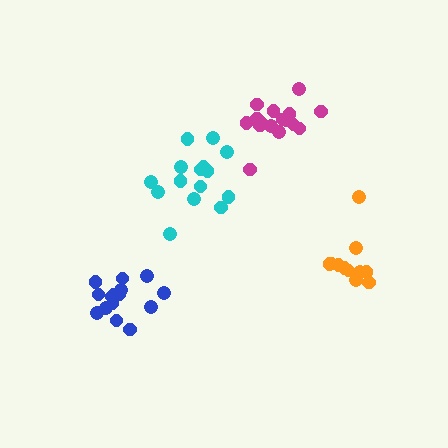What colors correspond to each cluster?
The clusters are colored: blue, magenta, cyan, orange.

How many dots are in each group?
Group 1: 15 dots, Group 2: 16 dots, Group 3: 15 dots, Group 4: 11 dots (57 total).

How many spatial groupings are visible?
There are 4 spatial groupings.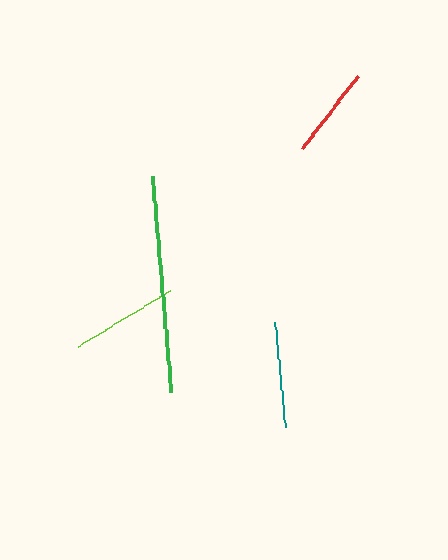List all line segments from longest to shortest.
From longest to shortest: green, lime, teal, red.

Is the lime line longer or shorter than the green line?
The green line is longer than the lime line.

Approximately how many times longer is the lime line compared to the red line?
The lime line is approximately 1.2 times the length of the red line.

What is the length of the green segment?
The green segment is approximately 216 pixels long.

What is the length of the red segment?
The red segment is approximately 92 pixels long.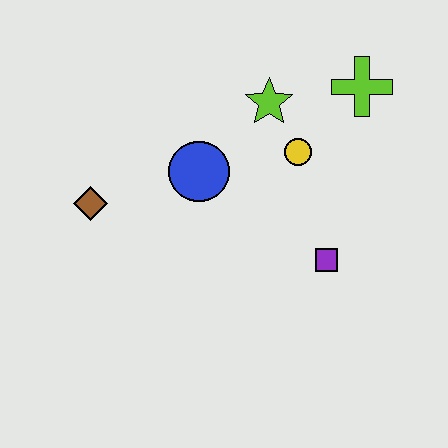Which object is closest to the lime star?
The yellow circle is closest to the lime star.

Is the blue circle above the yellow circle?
No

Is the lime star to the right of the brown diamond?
Yes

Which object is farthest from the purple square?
The brown diamond is farthest from the purple square.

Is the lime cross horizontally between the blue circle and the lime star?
No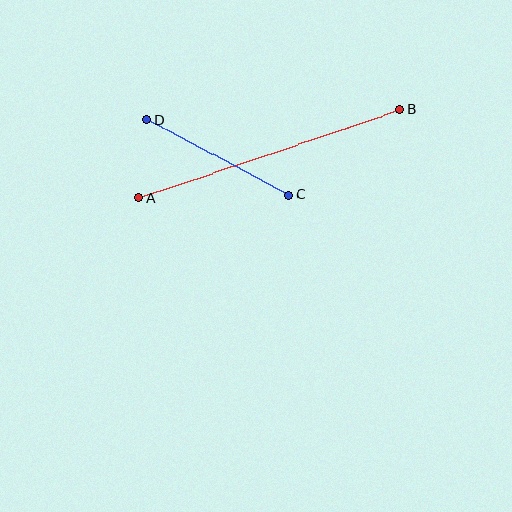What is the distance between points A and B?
The distance is approximately 275 pixels.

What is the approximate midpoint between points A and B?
The midpoint is at approximately (270, 154) pixels.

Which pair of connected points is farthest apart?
Points A and B are farthest apart.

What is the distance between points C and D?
The distance is approximately 161 pixels.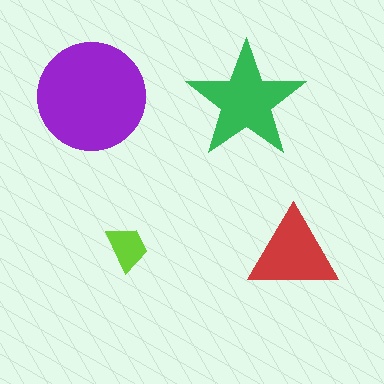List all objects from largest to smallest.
The purple circle, the green star, the red triangle, the lime trapezoid.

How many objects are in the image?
There are 4 objects in the image.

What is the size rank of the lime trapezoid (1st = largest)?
4th.